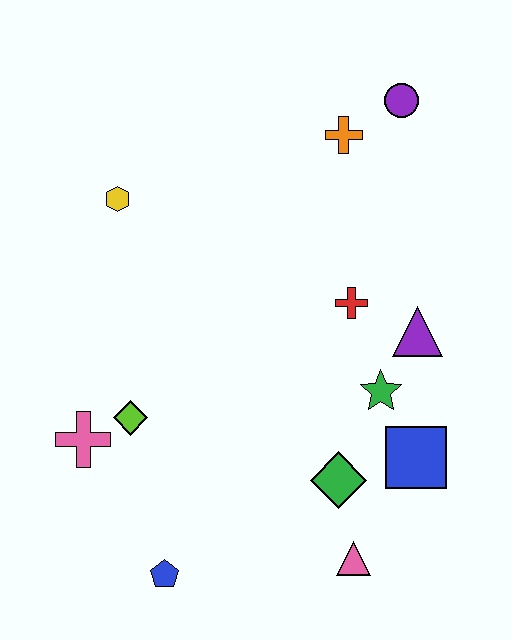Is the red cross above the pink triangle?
Yes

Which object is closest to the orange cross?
The purple circle is closest to the orange cross.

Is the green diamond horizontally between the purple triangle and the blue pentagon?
Yes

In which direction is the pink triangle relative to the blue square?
The pink triangle is below the blue square.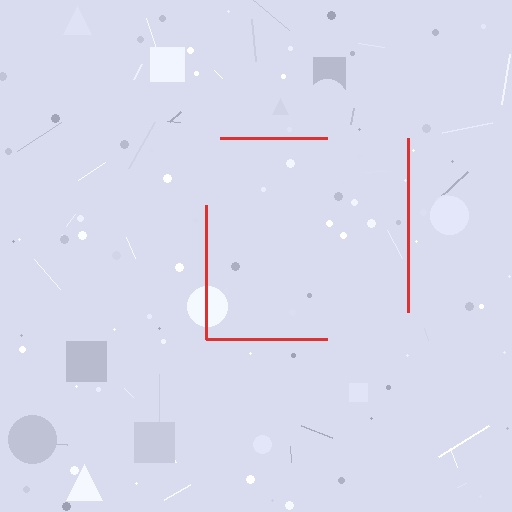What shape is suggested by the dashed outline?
The dashed outline suggests a square.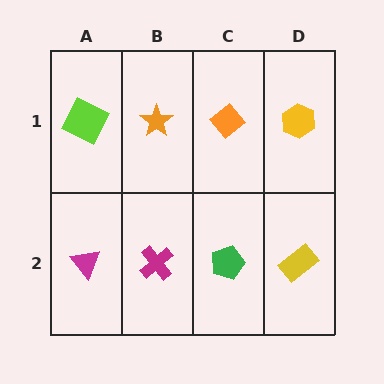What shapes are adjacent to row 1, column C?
A green pentagon (row 2, column C), an orange star (row 1, column B), a yellow hexagon (row 1, column D).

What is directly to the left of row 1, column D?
An orange diamond.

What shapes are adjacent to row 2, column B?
An orange star (row 1, column B), a magenta triangle (row 2, column A), a green pentagon (row 2, column C).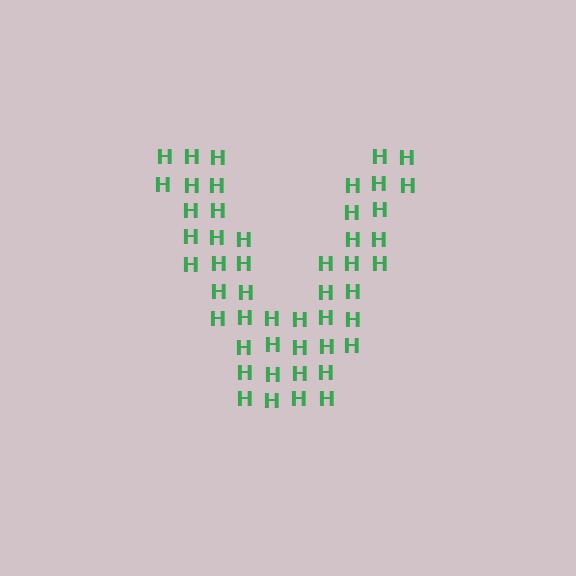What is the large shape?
The large shape is the letter V.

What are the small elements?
The small elements are letter H's.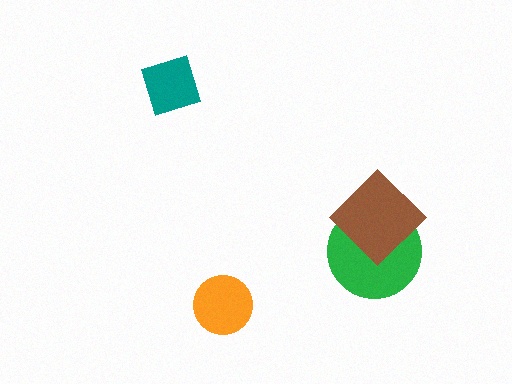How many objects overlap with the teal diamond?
0 objects overlap with the teal diamond.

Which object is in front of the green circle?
The brown diamond is in front of the green circle.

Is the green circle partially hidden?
Yes, it is partially covered by another shape.